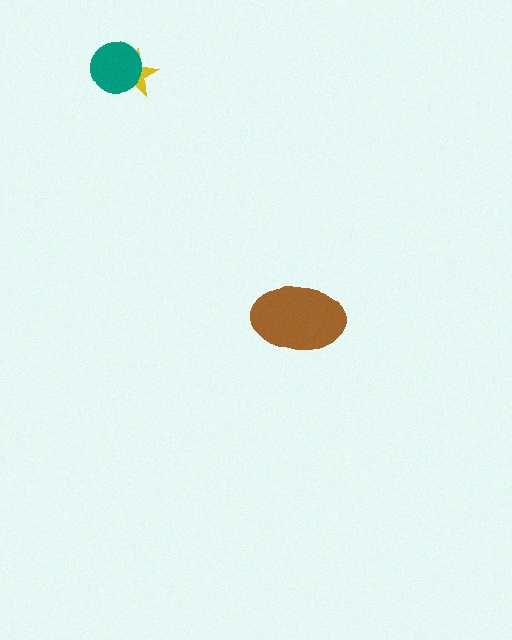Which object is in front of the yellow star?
The teal circle is in front of the yellow star.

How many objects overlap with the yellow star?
1 object overlaps with the yellow star.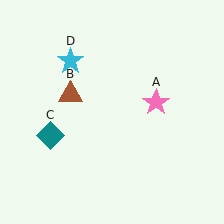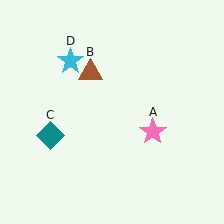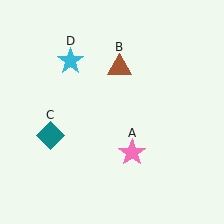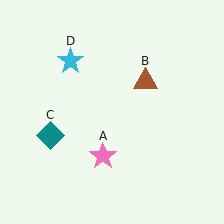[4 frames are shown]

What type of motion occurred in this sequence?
The pink star (object A), brown triangle (object B) rotated clockwise around the center of the scene.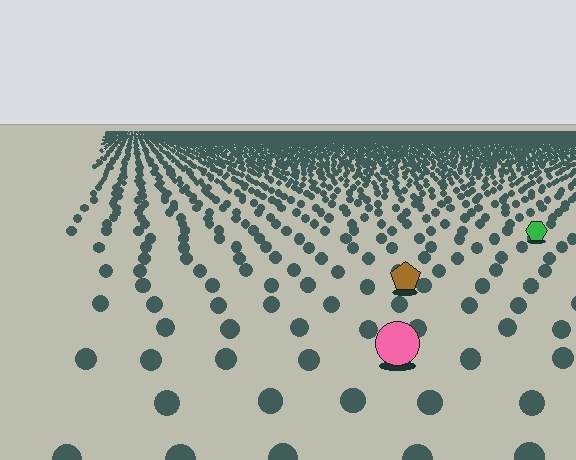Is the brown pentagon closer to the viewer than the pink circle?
No. The pink circle is closer — you can tell from the texture gradient: the ground texture is coarser near it.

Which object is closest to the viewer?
The pink circle is closest. The texture marks near it are larger and more spread out.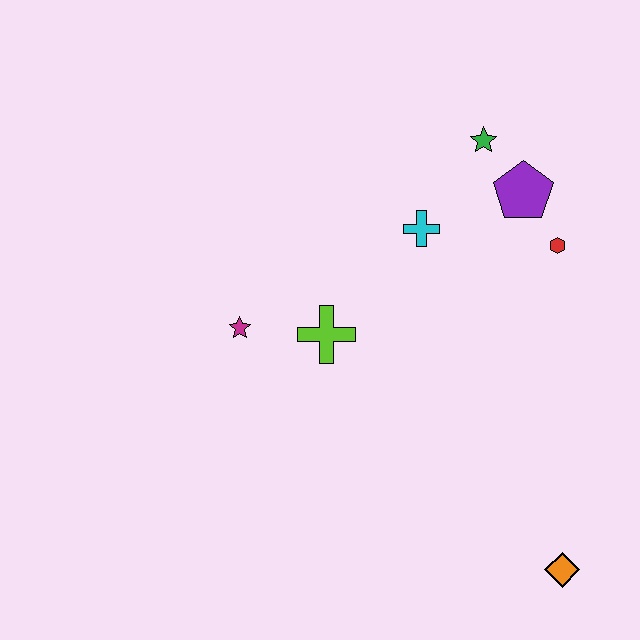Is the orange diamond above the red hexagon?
No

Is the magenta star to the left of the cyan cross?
Yes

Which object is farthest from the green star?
The orange diamond is farthest from the green star.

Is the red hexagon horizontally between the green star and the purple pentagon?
No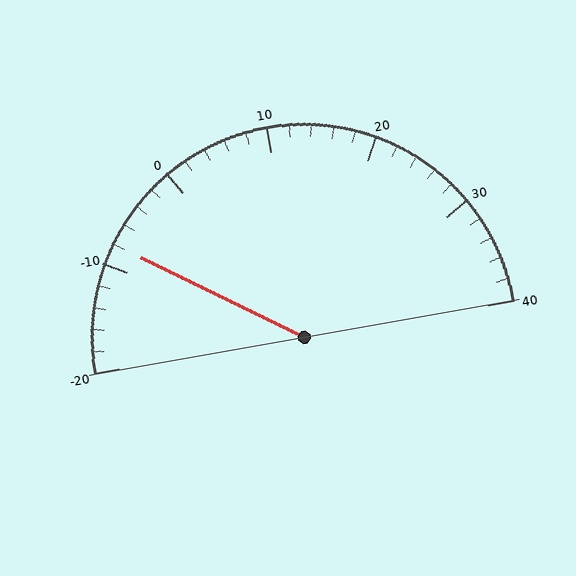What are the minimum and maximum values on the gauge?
The gauge ranges from -20 to 40.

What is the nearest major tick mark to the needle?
The nearest major tick mark is -10.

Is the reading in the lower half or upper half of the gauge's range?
The reading is in the lower half of the range (-20 to 40).